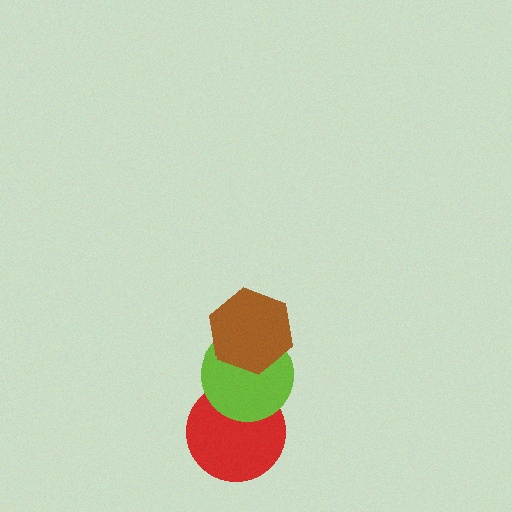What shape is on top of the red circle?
The lime circle is on top of the red circle.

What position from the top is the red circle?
The red circle is 3rd from the top.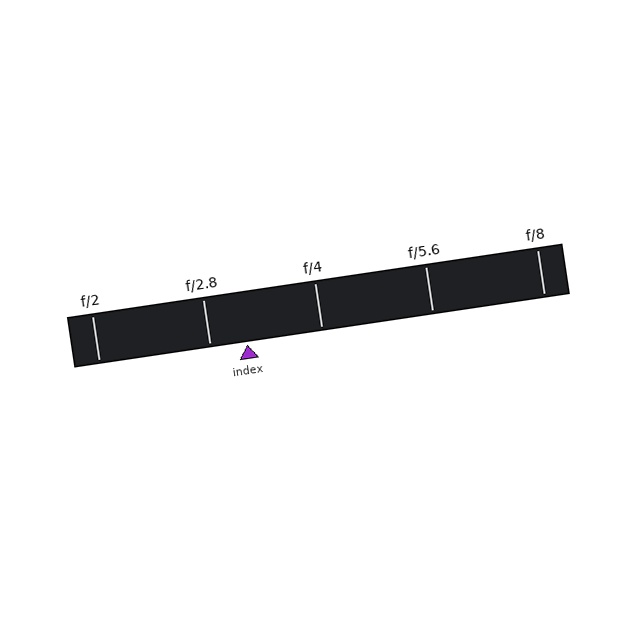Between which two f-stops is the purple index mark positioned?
The index mark is between f/2.8 and f/4.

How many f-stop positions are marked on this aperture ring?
There are 5 f-stop positions marked.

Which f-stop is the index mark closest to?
The index mark is closest to f/2.8.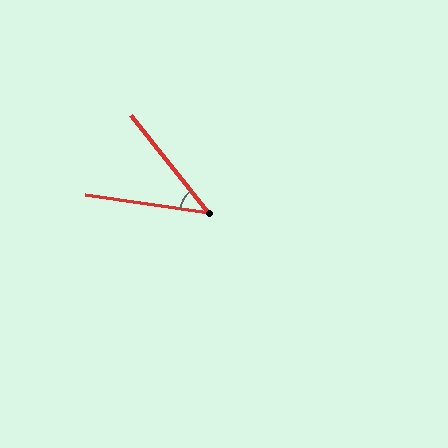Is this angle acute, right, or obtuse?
It is acute.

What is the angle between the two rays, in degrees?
Approximately 43 degrees.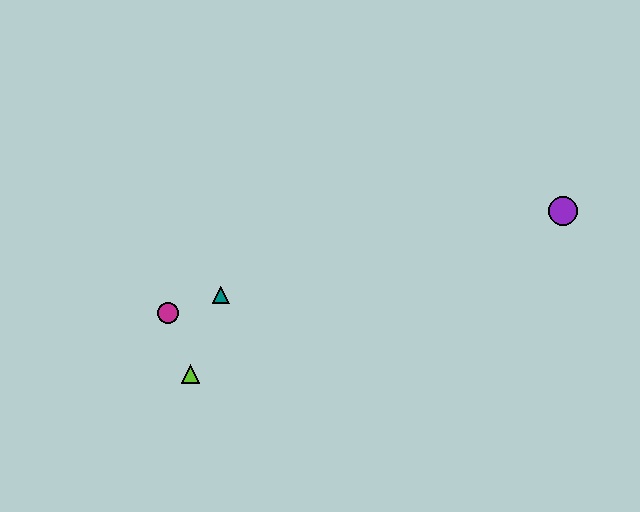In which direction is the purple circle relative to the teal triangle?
The purple circle is to the right of the teal triangle.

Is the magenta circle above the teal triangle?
No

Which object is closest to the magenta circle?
The teal triangle is closest to the magenta circle.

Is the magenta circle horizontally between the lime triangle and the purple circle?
No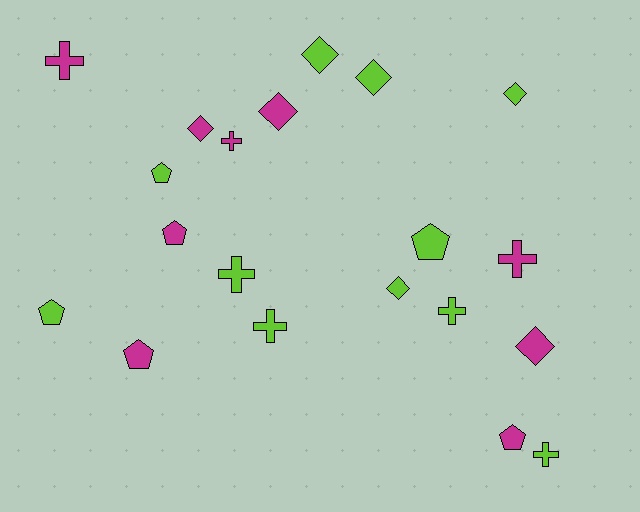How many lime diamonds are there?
There are 4 lime diamonds.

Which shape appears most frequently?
Diamond, with 7 objects.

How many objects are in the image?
There are 20 objects.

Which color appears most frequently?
Lime, with 11 objects.